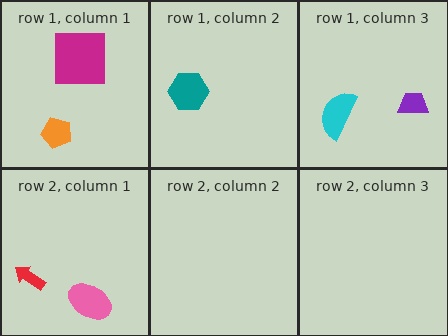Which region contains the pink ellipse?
The row 2, column 1 region.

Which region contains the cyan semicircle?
The row 1, column 3 region.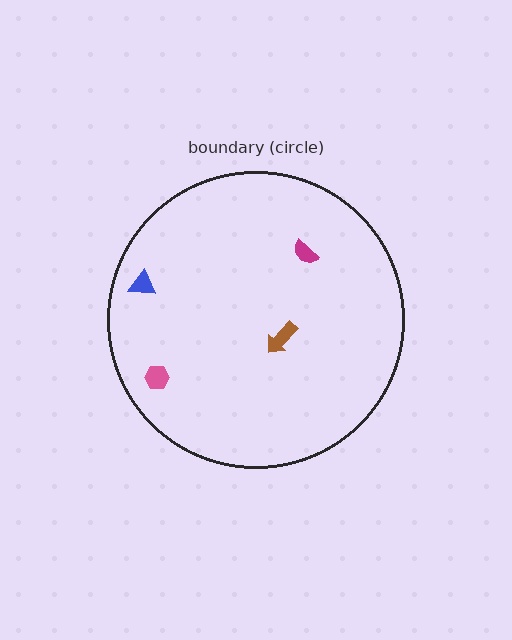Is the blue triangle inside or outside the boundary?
Inside.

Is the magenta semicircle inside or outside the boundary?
Inside.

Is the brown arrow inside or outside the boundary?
Inside.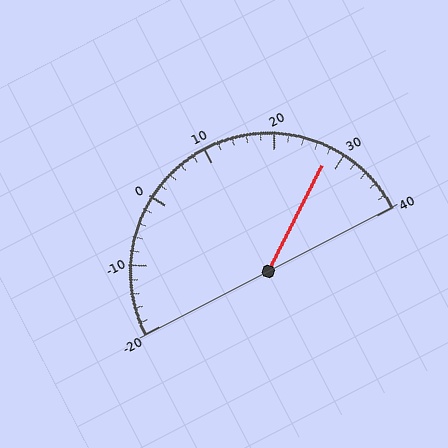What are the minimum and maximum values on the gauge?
The gauge ranges from -20 to 40.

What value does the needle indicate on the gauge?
The needle indicates approximately 28.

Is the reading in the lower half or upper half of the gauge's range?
The reading is in the upper half of the range (-20 to 40).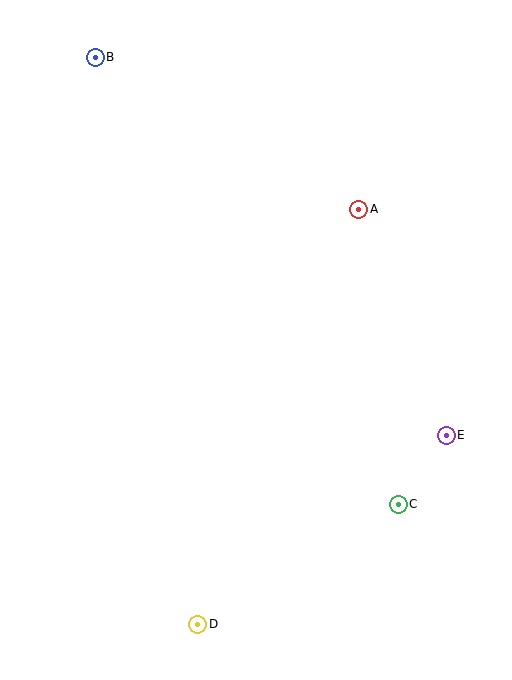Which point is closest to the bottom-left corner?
Point D is closest to the bottom-left corner.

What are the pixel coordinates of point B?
Point B is at (95, 57).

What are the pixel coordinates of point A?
Point A is at (359, 209).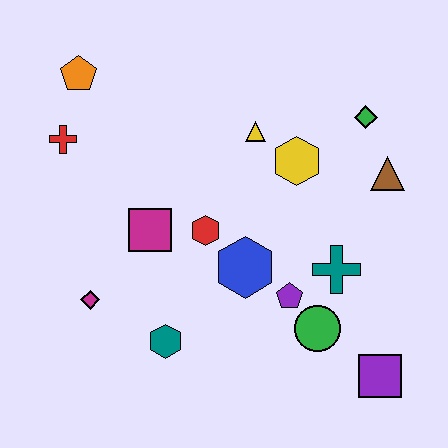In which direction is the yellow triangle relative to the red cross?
The yellow triangle is to the right of the red cross.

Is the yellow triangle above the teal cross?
Yes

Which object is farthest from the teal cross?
The orange pentagon is farthest from the teal cross.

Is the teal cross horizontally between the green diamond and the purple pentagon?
Yes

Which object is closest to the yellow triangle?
The yellow hexagon is closest to the yellow triangle.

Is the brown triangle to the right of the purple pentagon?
Yes